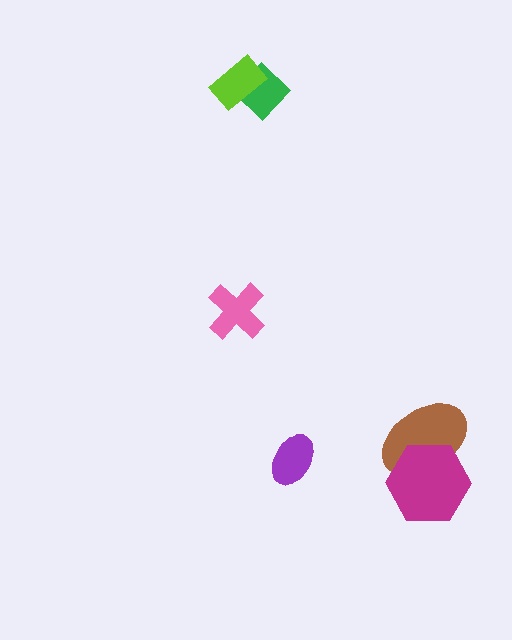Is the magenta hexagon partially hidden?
No, no other shape covers it.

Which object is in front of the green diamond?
The lime rectangle is in front of the green diamond.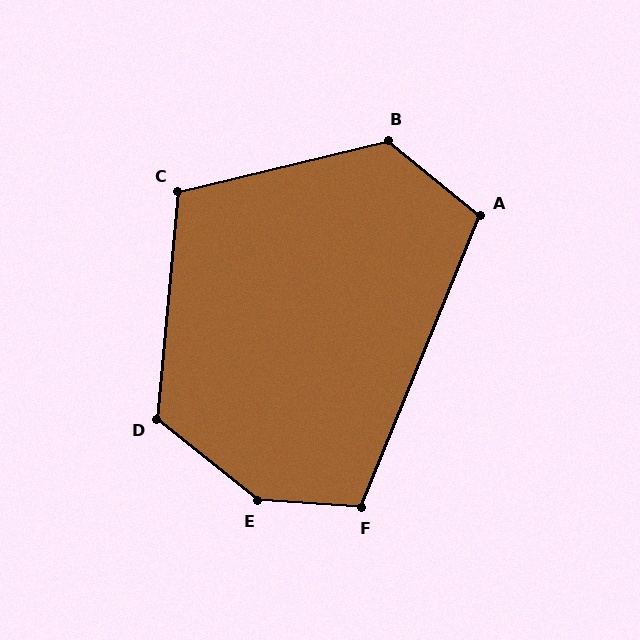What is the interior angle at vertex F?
Approximately 109 degrees (obtuse).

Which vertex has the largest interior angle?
E, at approximately 144 degrees.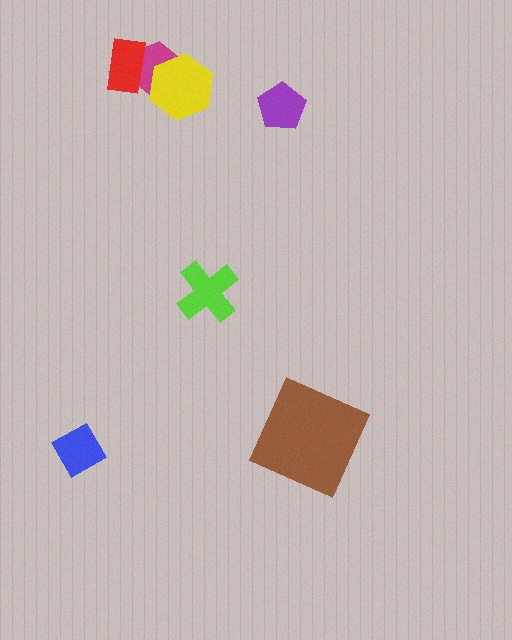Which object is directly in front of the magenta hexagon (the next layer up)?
The red rectangle is directly in front of the magenta hexagon.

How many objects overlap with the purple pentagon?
0 objects overlap with the purple pentagon.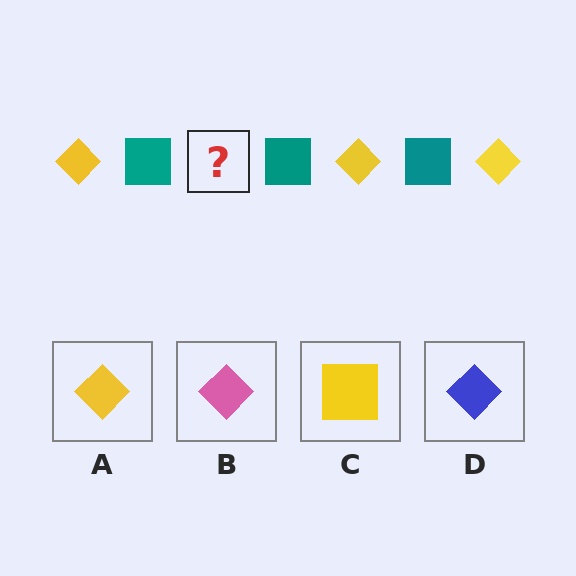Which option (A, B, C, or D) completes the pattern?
A.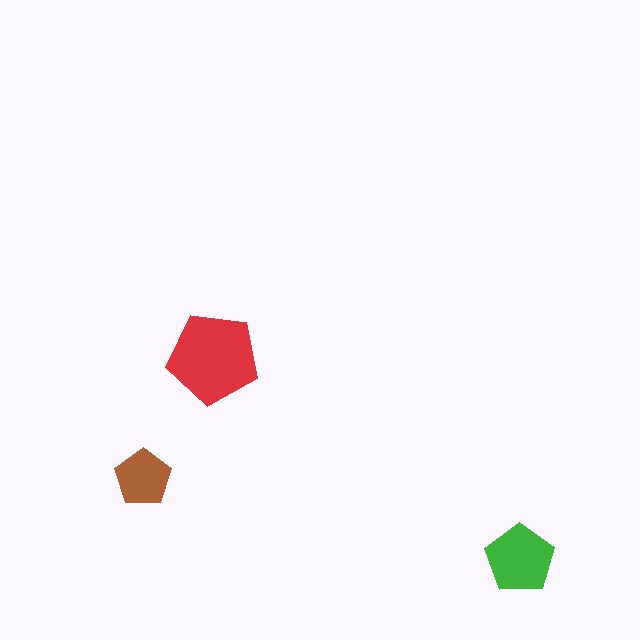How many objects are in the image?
There are 3 objects in the image.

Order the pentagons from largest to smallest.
the red one, the green one, the brown one.